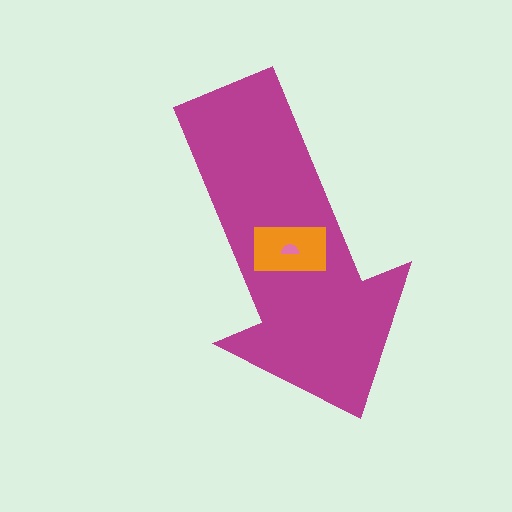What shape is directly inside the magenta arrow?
The orange rectangle.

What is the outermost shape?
The magenta arrow.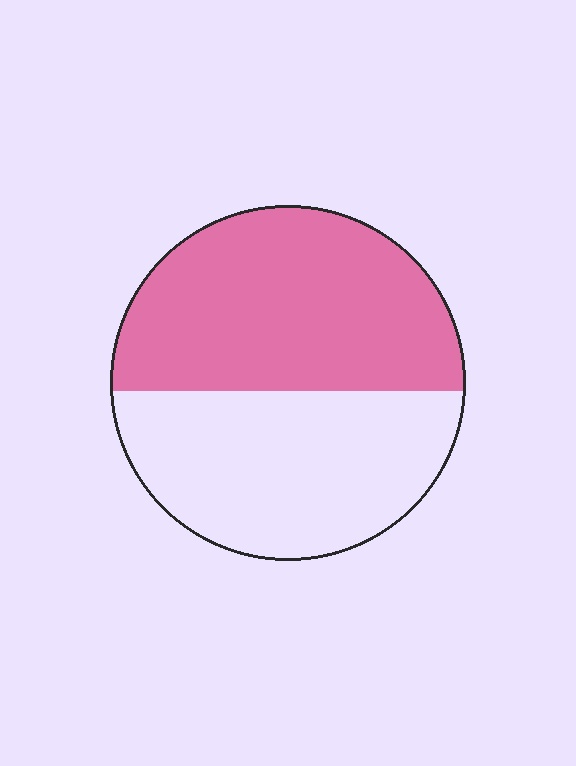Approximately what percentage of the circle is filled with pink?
Approximately 55%.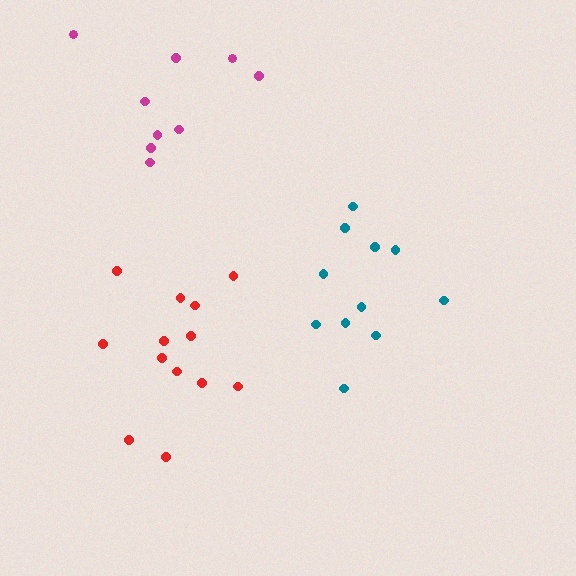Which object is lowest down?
The red cluster is bottommost.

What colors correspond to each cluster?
The clusters are colored: magenta, red, teal.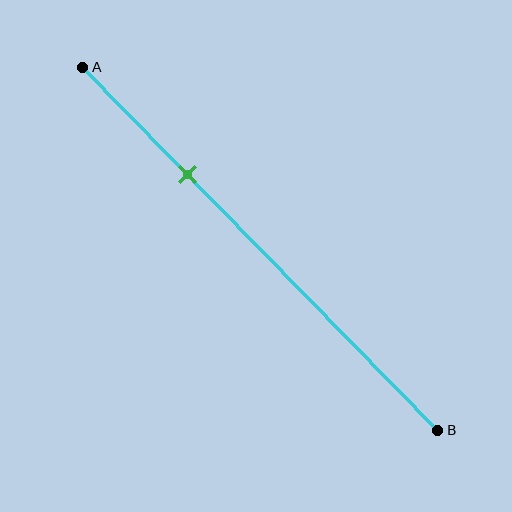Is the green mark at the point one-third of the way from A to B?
No, the mark is at about 30% from A, not at the 33% one-third point.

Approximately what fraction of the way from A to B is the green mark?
The green mark is approximately 30% of the way from A to B.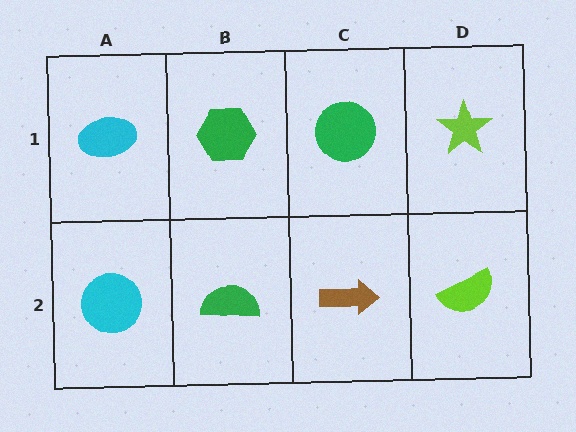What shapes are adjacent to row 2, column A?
A cyan ellipse (row 1, column A), a green semicircle (row 2, column B).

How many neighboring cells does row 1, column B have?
3.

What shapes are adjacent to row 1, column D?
A lime semicircle (row 2, column D), a green circle (row 1, column C).